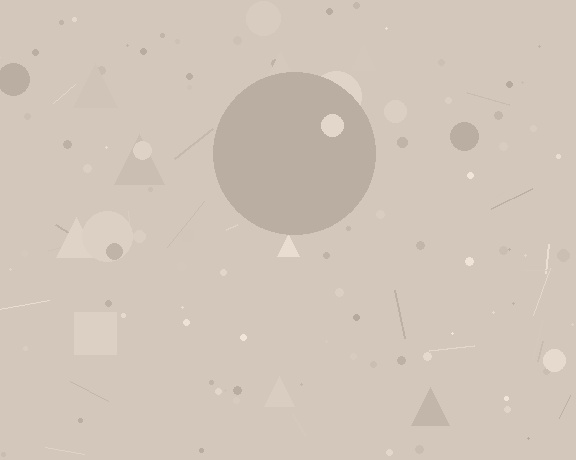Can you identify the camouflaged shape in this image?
The camouflaged shape is a circle.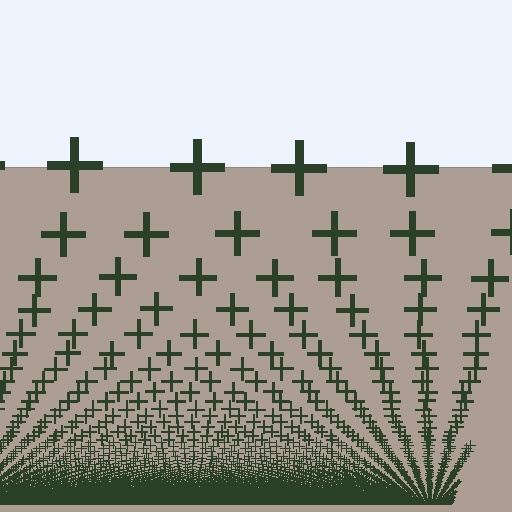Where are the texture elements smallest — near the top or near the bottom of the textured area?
Near the bottom.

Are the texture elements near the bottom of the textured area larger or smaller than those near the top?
Smaller. The gradient is inverted — elements near the bottom are smaller and denser.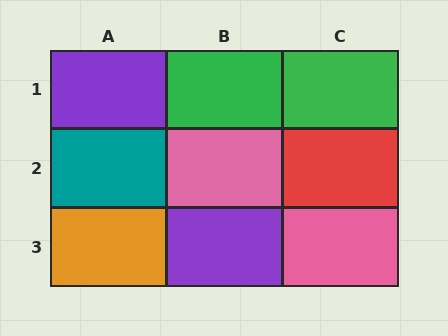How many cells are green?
2 cells are green.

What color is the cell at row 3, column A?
Orange.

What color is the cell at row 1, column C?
Green.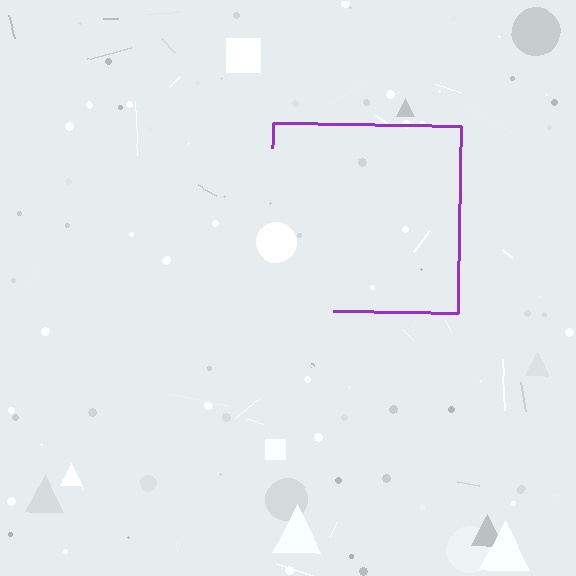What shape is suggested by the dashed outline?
The dashed outline suggests a square.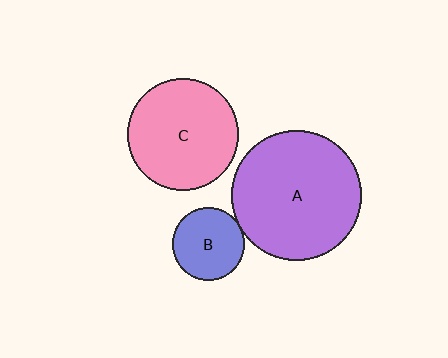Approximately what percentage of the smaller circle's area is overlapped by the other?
Approximately 5%.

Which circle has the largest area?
Circle A (purple).